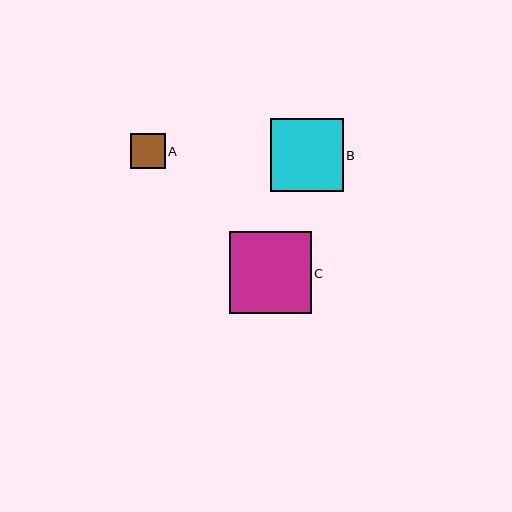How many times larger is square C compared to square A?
Square C is approximately 2.3 times the size of square A.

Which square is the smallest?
Square A is the smallest with a size of approximately 35 pixels.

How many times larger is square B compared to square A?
Square B is approximately 2.1 times the size of square A.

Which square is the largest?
Square C is the largest with a size of approximately 82 pixels.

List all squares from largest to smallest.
From largest to smallest: C, B, A.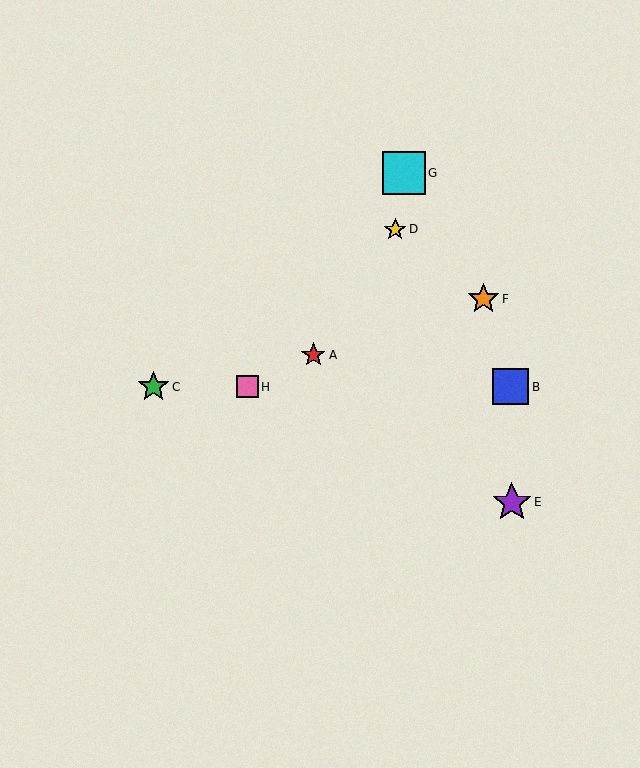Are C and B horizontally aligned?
Yes, both are at y≈387.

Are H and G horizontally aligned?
No, H is at y≈387 and G is at y≈173.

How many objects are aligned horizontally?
3 objects (B, C, H) are aligned horizontally.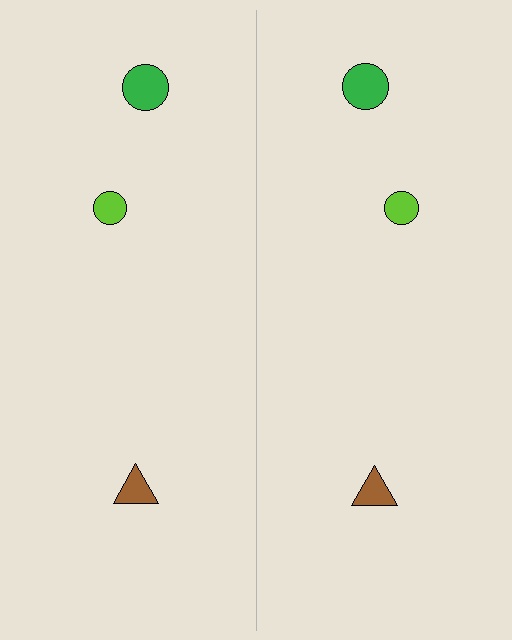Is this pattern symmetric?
Yes, this pattern has bilateral (reflection) symmetry.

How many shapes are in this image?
There are 6 shapes in this image.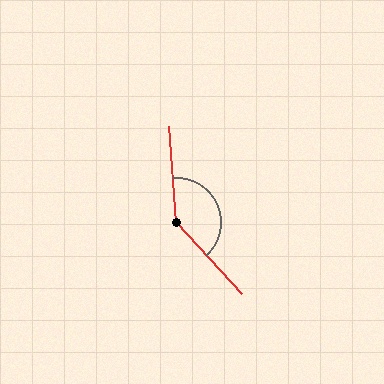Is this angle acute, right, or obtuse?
It is obtuse.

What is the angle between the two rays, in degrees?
Approximately 142 degrees.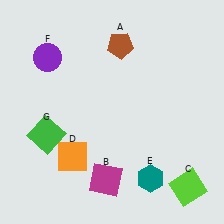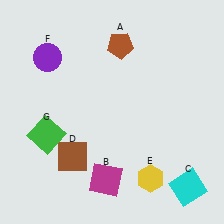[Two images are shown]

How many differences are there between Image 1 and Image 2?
There are 3 differences between the two images.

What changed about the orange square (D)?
In Image 1, D is orange. In Image 2, it changed to brown.